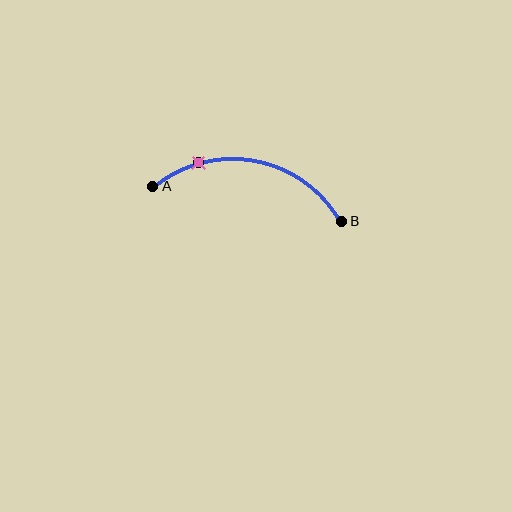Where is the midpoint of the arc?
The arc midpoint is the point on the curve farthest from the straight line joining A and B. It sits above that line.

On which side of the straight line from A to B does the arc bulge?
The arc bulges above the straight line connecting A and B.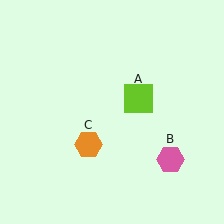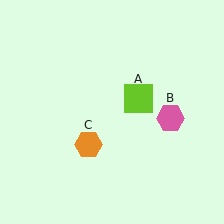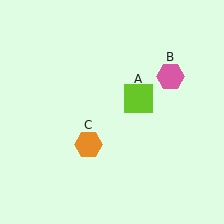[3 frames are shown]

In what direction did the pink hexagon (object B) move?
The pink hexagon (object B) moved up.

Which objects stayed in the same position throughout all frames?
Lime square (object A) and orange hexagon (object C) remained stationary.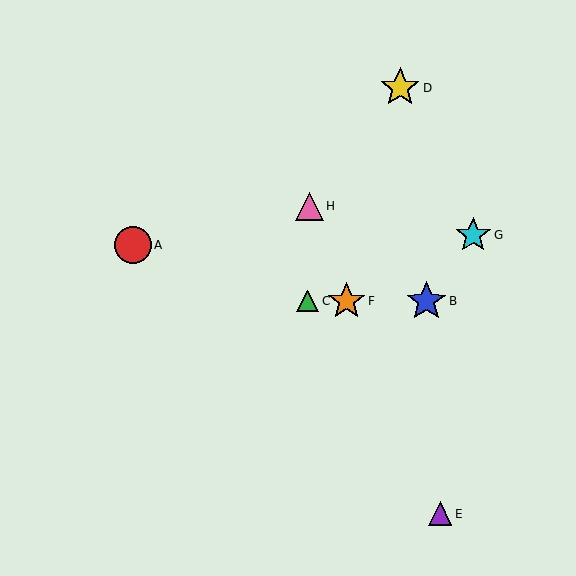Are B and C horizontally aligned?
Yes, both are at y≈301.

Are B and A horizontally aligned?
No, B is at y≈301 and A is at y≈245.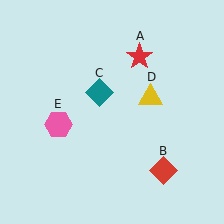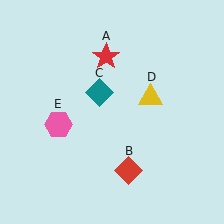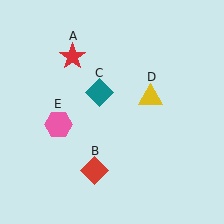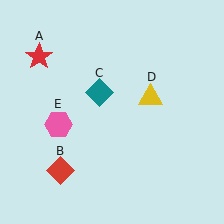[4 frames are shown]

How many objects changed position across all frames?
2 objects changed position: red star (object A), red diamond (object B).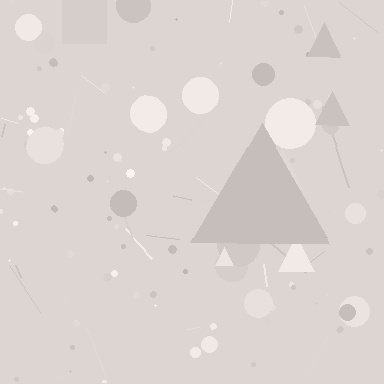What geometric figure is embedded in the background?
A triangle is embedded in the background.